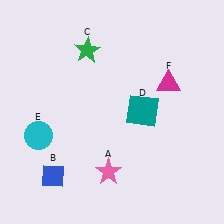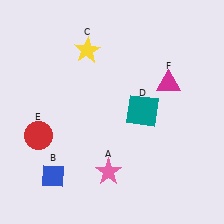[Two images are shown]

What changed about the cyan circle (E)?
In Image 1, E is cyan. In Image 2, it changed to red.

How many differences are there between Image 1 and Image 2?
There are 2 differences between the two images.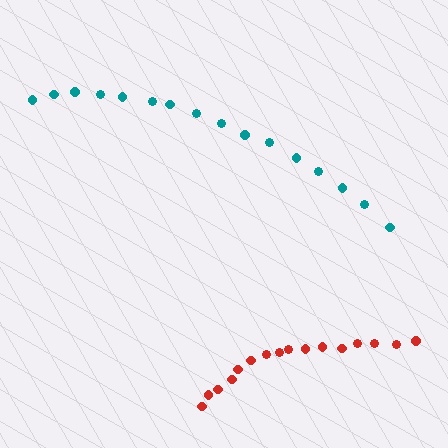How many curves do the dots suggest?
There are 2 distinct paths.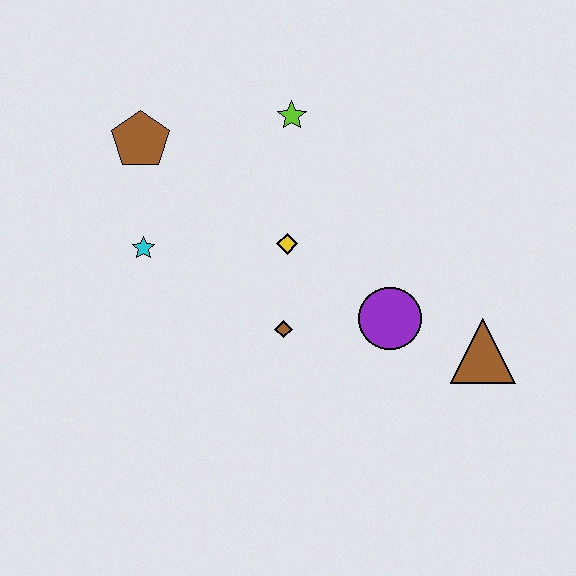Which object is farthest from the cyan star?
The brown triangle is farthest from the cyan star.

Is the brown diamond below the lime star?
Yes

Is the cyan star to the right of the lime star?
No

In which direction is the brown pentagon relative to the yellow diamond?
The brown pentagon is to the left of the yellow diamond.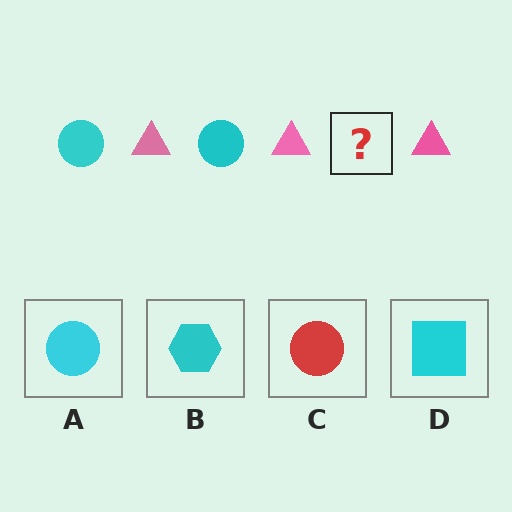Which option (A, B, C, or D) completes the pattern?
A.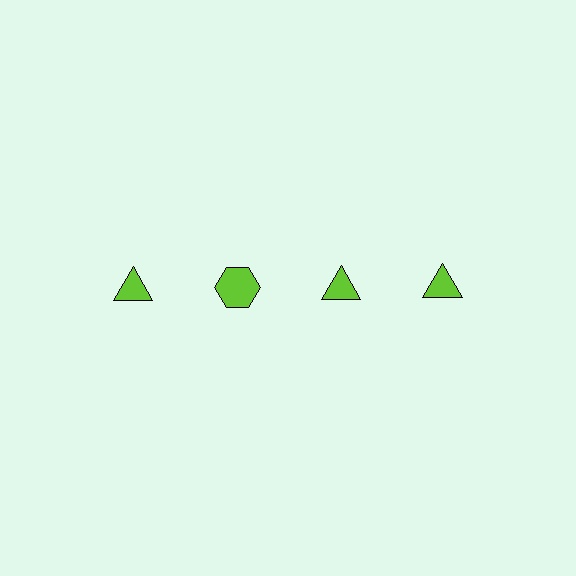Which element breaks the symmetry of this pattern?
The lime hexagon in the top row, second from left column breaks the symmetry. All other shapes are lime triangles.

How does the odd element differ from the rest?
It has a different shape: hexagon instead of triangle.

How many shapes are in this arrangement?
There are 4 shapes arranged in a grid pattern.